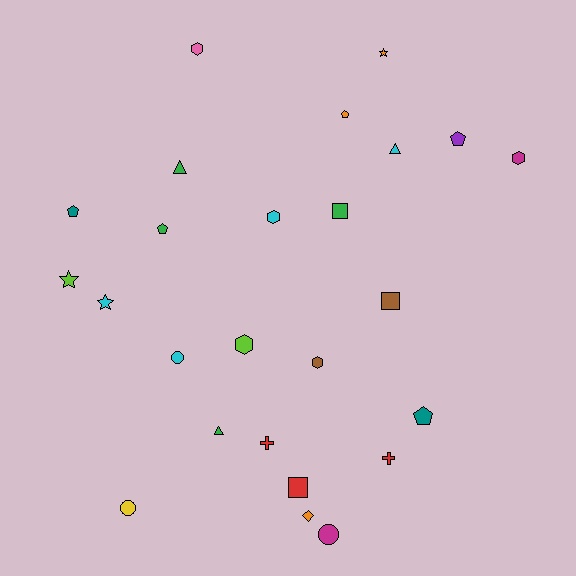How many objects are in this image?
There are 25 objects.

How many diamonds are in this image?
There is 1 diamond.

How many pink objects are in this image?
There is 1 pink object.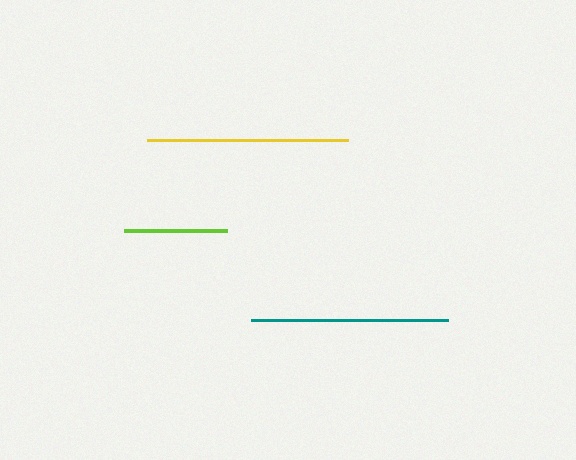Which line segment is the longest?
The yellow line is the longest at approximately 201 pixels.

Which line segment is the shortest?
The lime line is the shortest at approximately 104 pixels.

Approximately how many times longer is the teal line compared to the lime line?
The teal line is approximately 1.9 times the length of the lime line.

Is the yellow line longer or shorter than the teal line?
The yellow line is longer than the teal line.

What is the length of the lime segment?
The lime segment is approximately 104 pixels long.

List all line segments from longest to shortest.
From longest to shortest: yellow, teal, lime.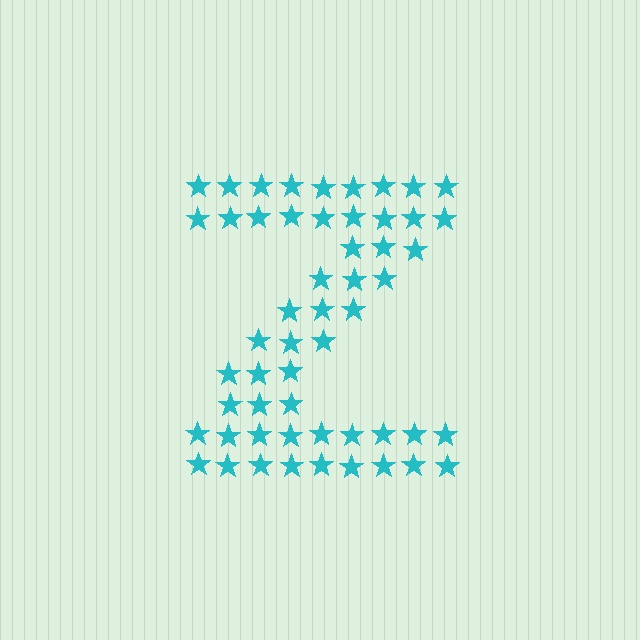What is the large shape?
The large shape is the letter Z.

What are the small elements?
The small elements are stars.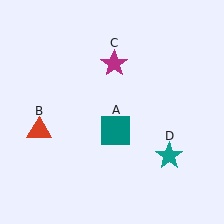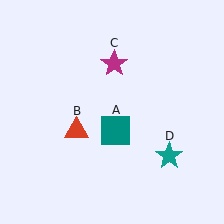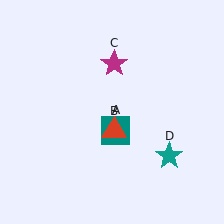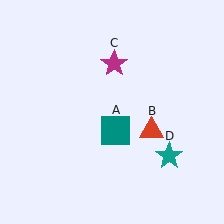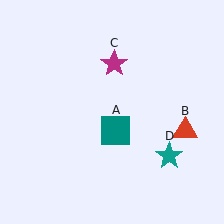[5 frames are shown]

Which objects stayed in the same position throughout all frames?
Teal square (object A) and magenta star (object C) and teal star (object D) remained stationary.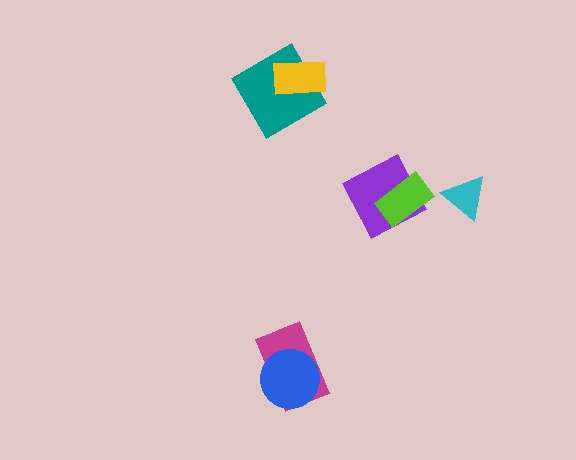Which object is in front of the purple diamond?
The lime rectangle is in front of the purple diamond.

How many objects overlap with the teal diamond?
1 object overlaps with the teal diamond.